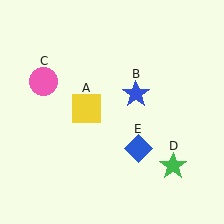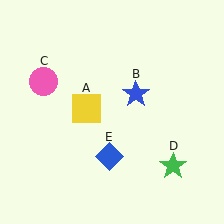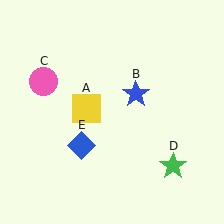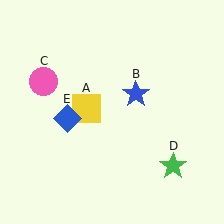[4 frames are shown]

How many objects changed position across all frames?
1 object changed position: blue diamond (object E).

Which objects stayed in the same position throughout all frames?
Yellow square (object A) and blue star (object B) and pink circle (object C) and green star (object D) remained stationary.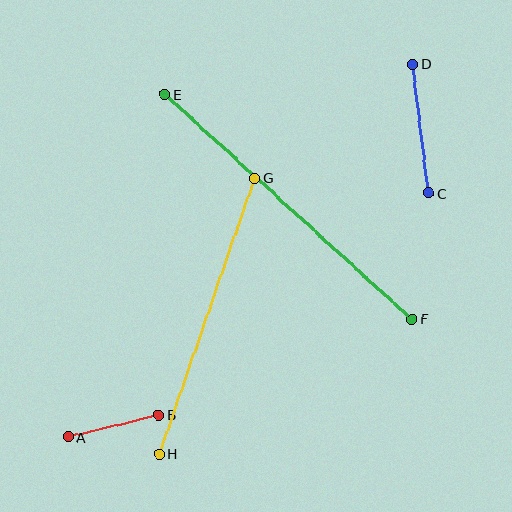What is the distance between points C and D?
The distance is approximately 130 pixels.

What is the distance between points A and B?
The distance is approximately 93 pixels.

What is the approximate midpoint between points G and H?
The midpoint is at approximately (207, 316) pixels.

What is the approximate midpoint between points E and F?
The midpoint is at approximately (288, 207) pixels.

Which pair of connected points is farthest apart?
Points E and F are farthest apart.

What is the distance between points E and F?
The distance is approximately 334 pixels.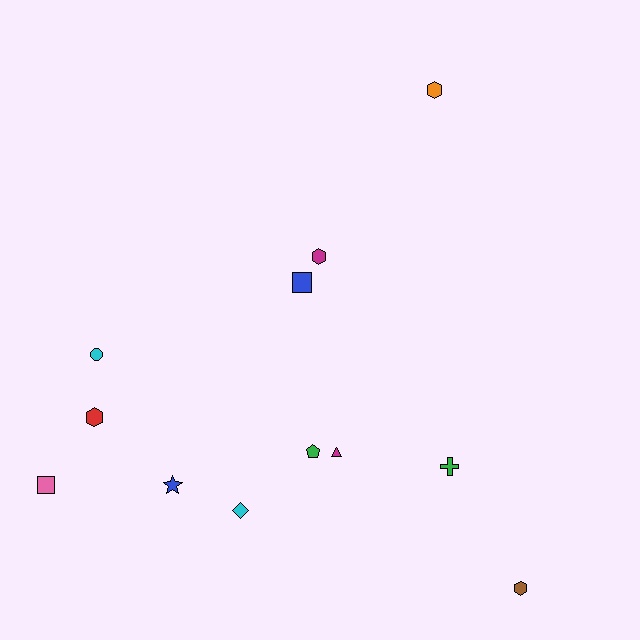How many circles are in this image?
There is 1 circle.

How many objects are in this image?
There are 12 objects.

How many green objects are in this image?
There are 2 green objects.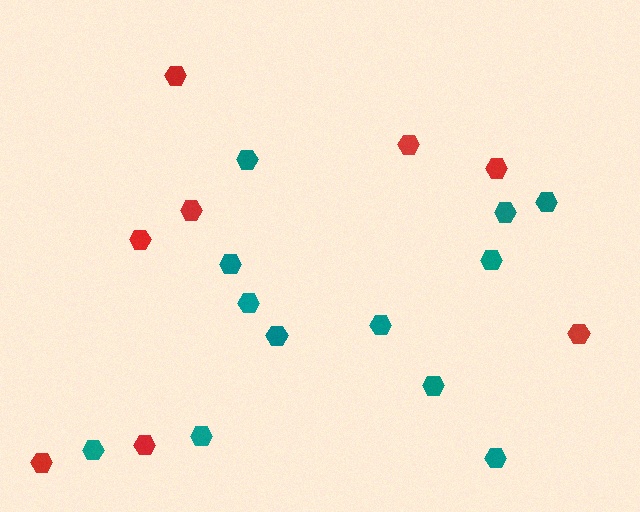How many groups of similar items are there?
There are 2 groups: one group of teal hexagons (12) and one group of red hexagons (8).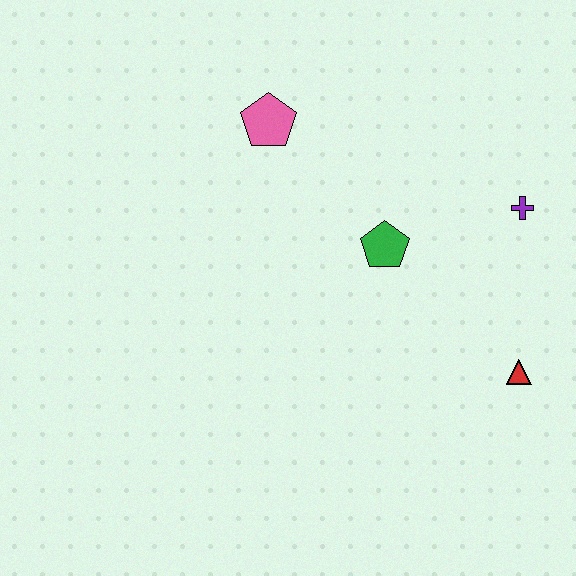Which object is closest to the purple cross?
The green pentagon is closest to the purple cross.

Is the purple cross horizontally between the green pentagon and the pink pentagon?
No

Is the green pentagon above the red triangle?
Yes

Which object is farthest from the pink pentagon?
The red triangle is farthest from the pink pentagon.